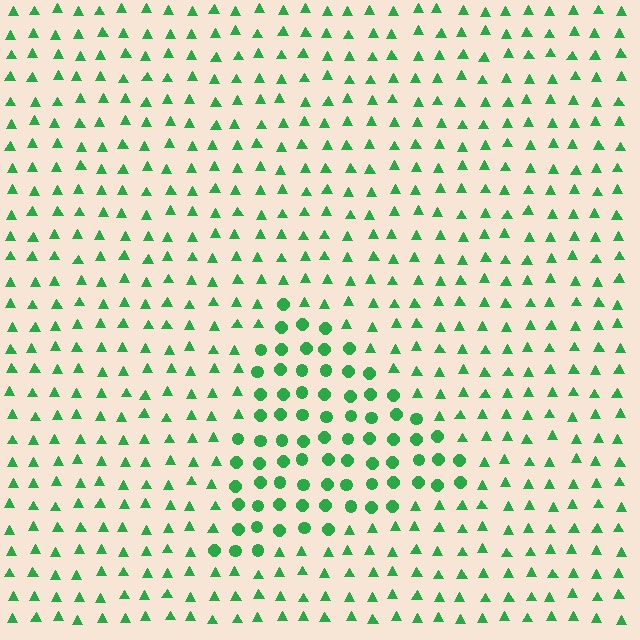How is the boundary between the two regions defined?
The boundary is defined by a change in element shape: circles inside vs. triangles outside. All elements share the same color and spacing.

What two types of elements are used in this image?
The image uses circles inside the triangle region and triangles outside it.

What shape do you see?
I see a triangle.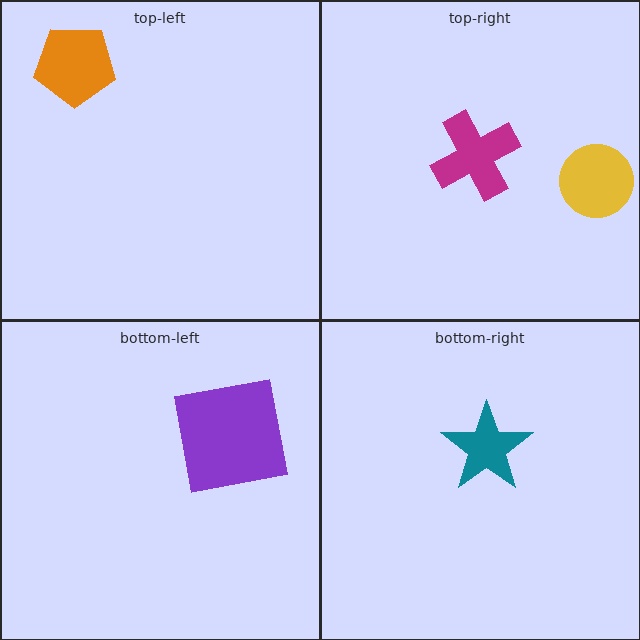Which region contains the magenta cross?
The top-right region.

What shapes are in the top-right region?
The magenta cross, the yellow circle.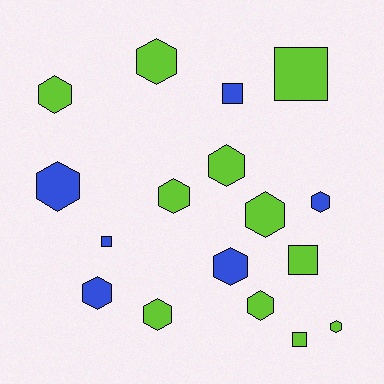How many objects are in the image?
There are 17 objects.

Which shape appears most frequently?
Hexagon, with 12 objects.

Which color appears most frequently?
Lime, with 11 objects.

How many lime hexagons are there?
There are 8 lime hexagons.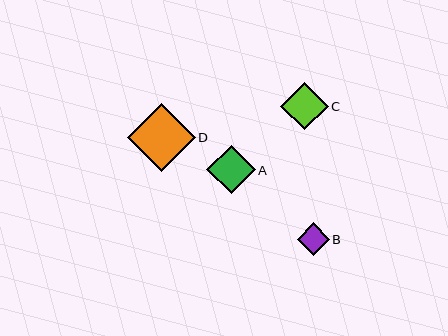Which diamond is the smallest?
Diamond B is the smallest with a size of approximately 32 pixels.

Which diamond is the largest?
Diamond D is the largest with a size of approximately 68 pixels.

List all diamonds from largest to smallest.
From largest to smallest: D, A, C, B.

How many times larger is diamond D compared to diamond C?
Diamond D is approximately 1.4 times the size of diamond C.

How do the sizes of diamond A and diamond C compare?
Diamond A and diamond C are approximately the same size.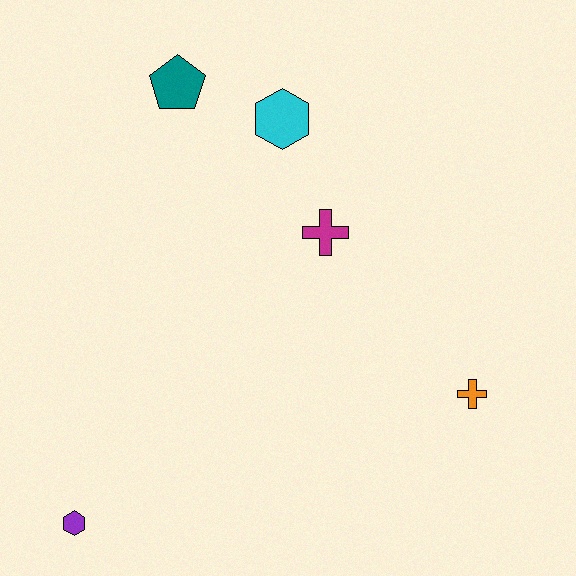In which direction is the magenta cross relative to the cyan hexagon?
The magenta cross is below the cyan hexagon.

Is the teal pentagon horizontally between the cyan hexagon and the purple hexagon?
Yes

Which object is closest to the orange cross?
The magenta cross is closest to the orange cross.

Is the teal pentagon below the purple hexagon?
No